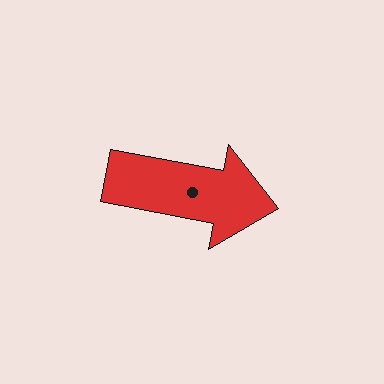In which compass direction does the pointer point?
East.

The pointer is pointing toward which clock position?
Roughly 3 o'clock.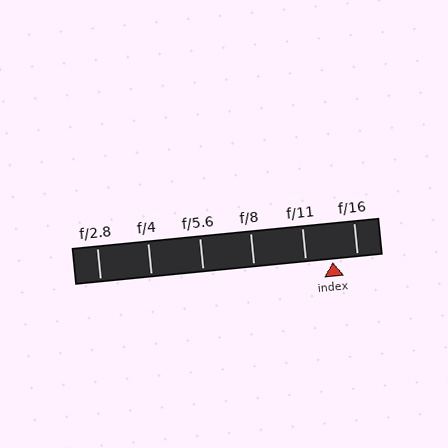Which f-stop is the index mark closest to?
The index mark is closest to f/16.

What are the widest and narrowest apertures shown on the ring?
The widest aperture shown is f/2.8 and the narrowest is f/16.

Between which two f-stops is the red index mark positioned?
The index mark is between f/11 and f/16.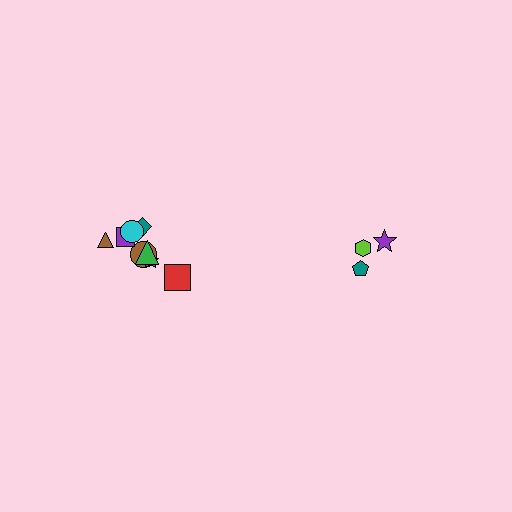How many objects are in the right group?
There are 3 objects.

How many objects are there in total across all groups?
There are 11 objects.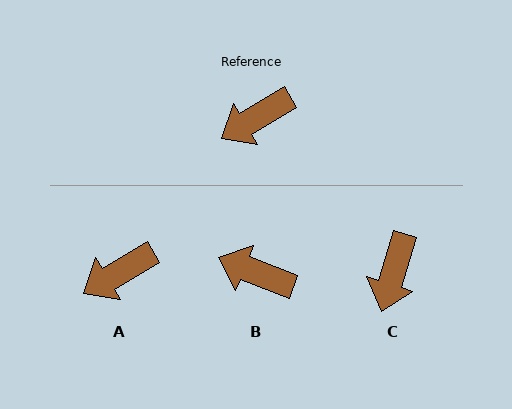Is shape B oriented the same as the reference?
No, it is off by about 52 degrees.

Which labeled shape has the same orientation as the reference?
A.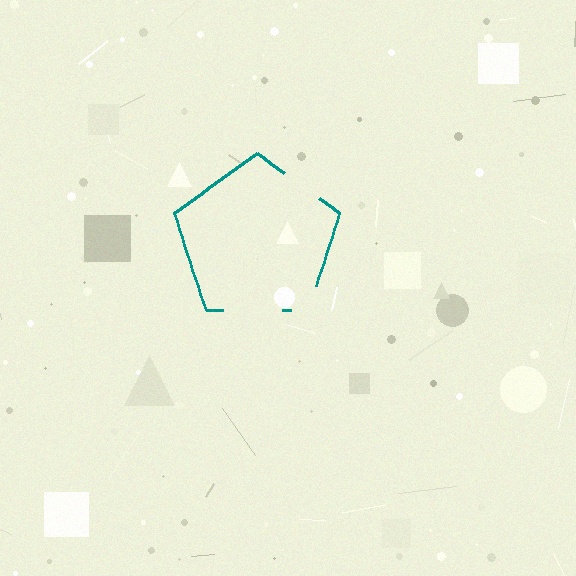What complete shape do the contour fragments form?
The contour fragments form a pentagon.